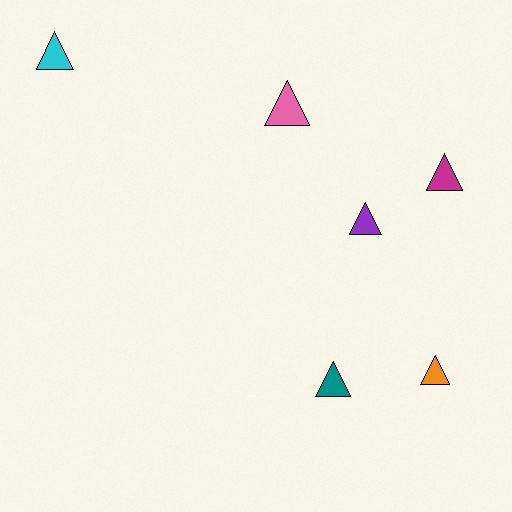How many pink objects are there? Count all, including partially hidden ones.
There is 1 pink object.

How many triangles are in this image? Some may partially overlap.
There are 6 triangles.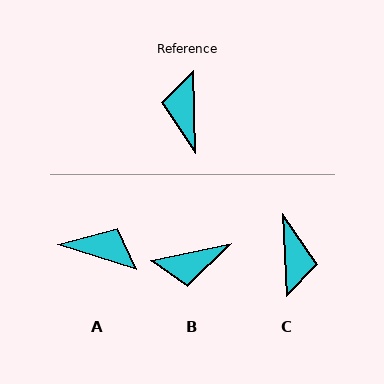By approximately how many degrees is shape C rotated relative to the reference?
Approximately 179 degrees clockwise.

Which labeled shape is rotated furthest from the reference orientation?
C, about 179 degrees away.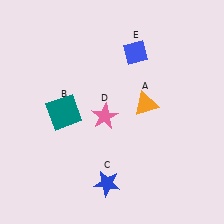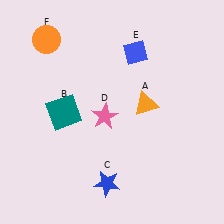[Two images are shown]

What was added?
An orange circle (F) was added in Image 2.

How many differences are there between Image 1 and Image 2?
There is 1 difference between the two images.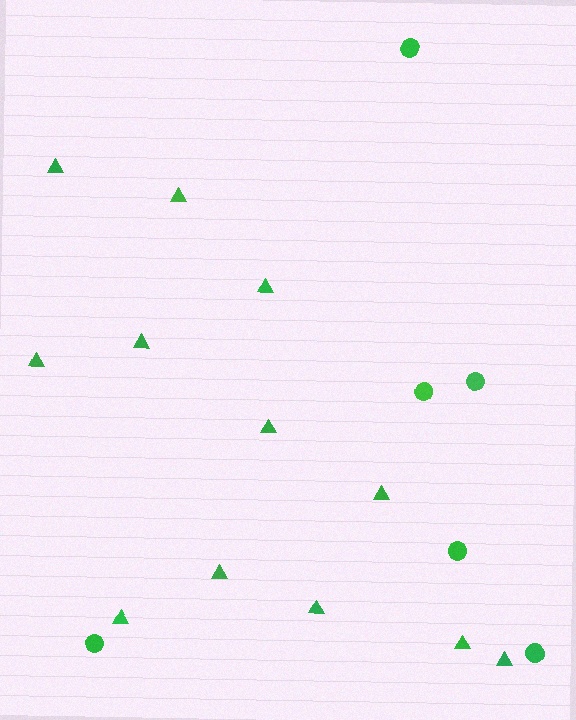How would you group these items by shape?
There are 2 groups: one group of triangles (12) and one group of circles (6).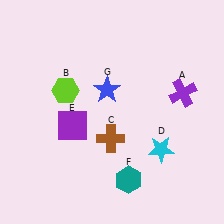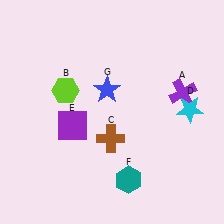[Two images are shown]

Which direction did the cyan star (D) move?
The cyan star (D) moved up.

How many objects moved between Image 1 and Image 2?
1 object moved between the two images.